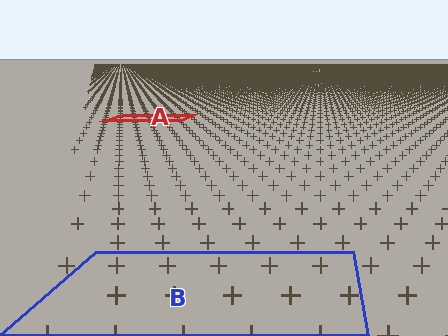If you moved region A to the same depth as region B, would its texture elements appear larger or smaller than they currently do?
They would appear larger. At a closer depth, the same texture elements are projected at a bigger on-screen size.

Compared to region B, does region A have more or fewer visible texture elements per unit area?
Region A has more texture elements per unit area — they are packed more densely because it is farther away.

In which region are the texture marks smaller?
The texture marks are smaller in region A, because it is farther away.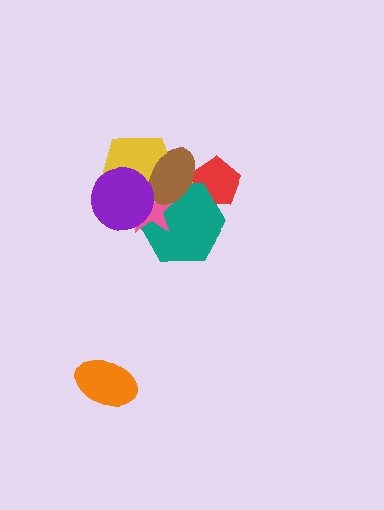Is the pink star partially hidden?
Yes, it is partially covered by another shape.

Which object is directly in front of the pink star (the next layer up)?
The yellow pentagon is directly in front of the pink star.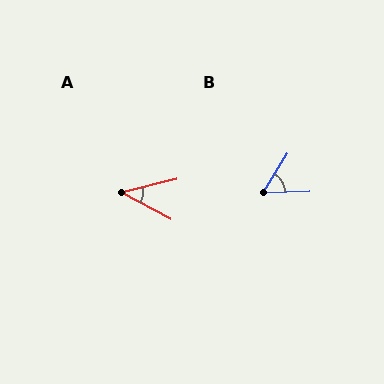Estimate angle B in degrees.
Approximately 56 degrees.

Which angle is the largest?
B, at approximately 56 degrees.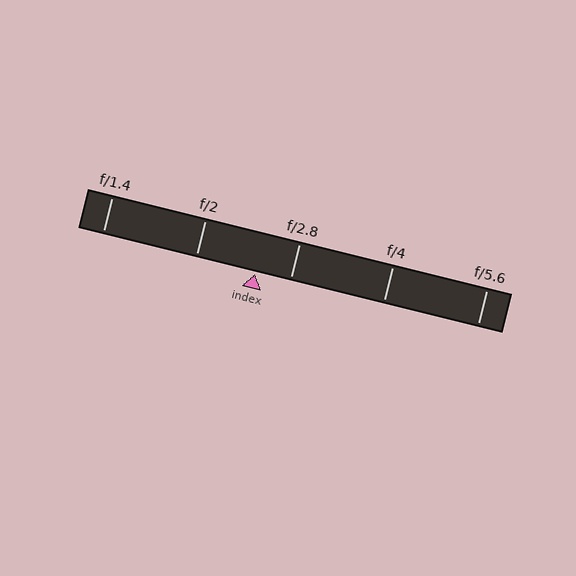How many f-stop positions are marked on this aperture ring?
There are 5 f-stop positions marked.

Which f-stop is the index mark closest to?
The index mark is closest to f/2.8.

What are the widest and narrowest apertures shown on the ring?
The widest aperture shown is f/1.4 and the narrowest is f/5.6.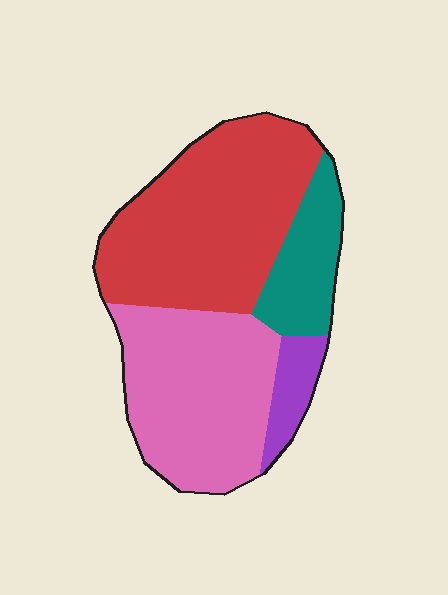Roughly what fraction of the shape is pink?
Pink takes up between a third and a half of the shape.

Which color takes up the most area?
Red, at roughly 45%.